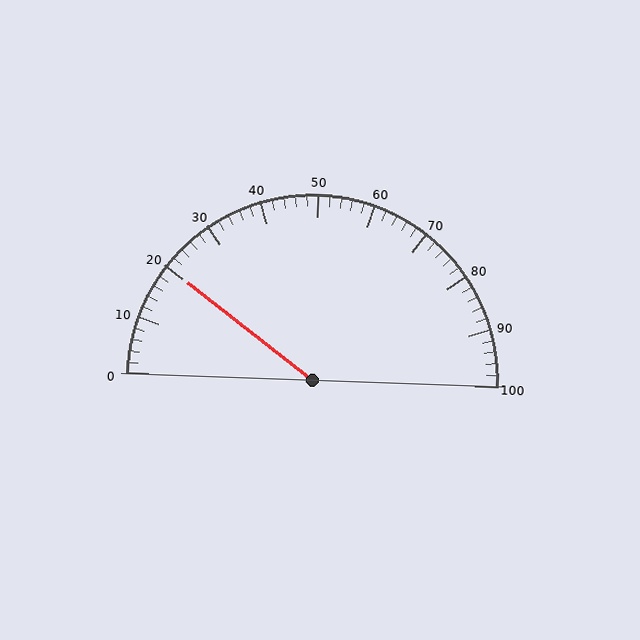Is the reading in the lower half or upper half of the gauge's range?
The reading is in the lower half of the range (0 to 100).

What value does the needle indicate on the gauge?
The needle indicates approximately 20.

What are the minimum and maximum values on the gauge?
The gauge ranges from 0 to 100.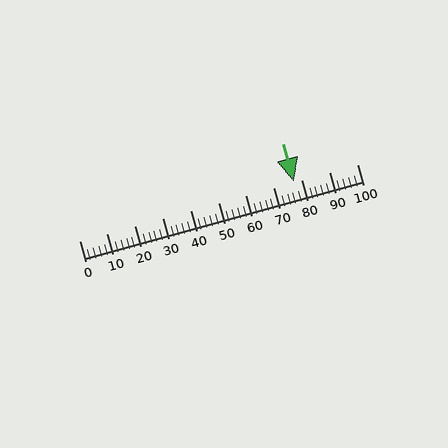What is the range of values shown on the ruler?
The ruler shows values from 0 to 100.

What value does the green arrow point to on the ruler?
The green arrow points to approximately 77.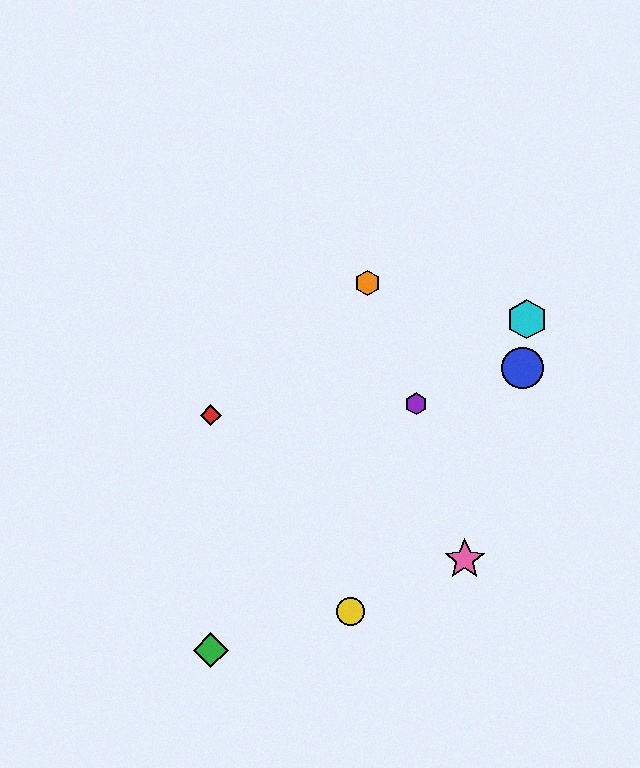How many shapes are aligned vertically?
2 shapes (the red diamond, the green diamond) are aligned vertically.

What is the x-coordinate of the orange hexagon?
The orange hexagon is at x≈368.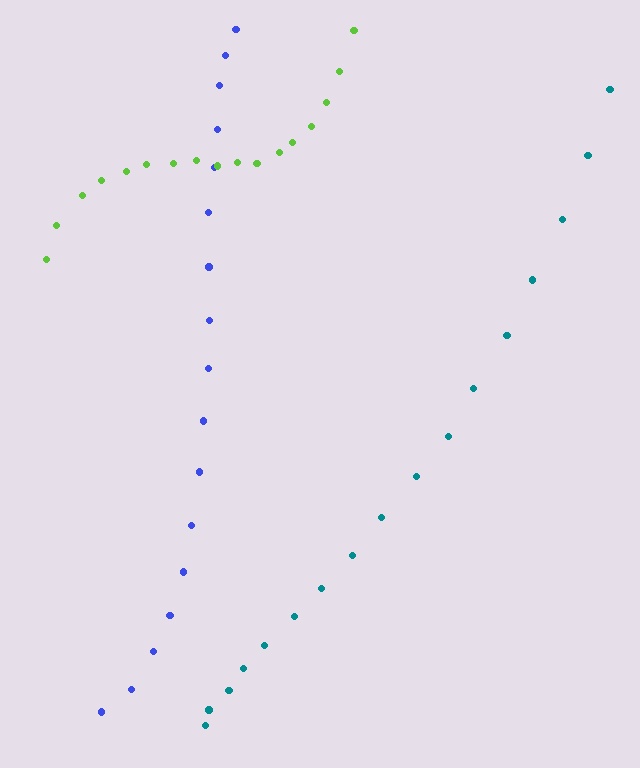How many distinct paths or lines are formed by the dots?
There are 3 distinct paths.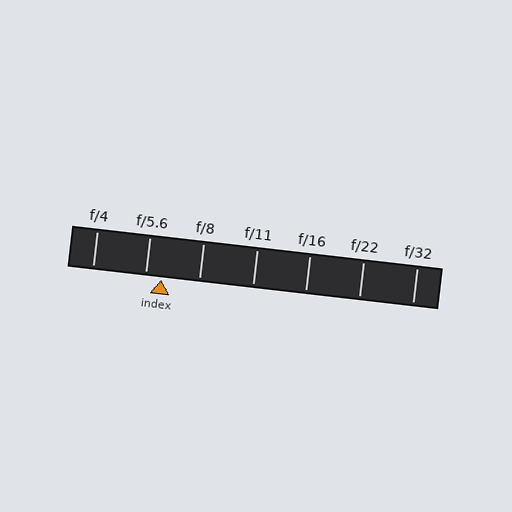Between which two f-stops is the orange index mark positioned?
The index mark is between f/5.6 and f/8.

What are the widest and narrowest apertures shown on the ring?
The widest aperture shown is f/4 and the narrowest is f/32.